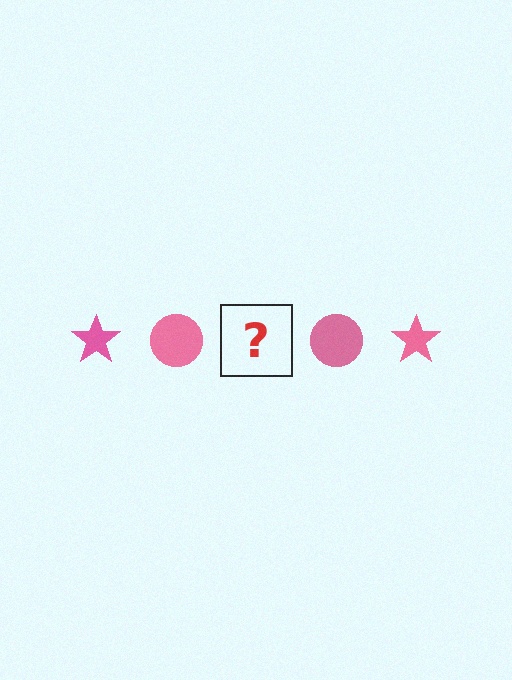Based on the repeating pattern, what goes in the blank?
The blank should be a pink star.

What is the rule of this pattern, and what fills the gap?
The rule is that the pattern cycles through star, circle shapes in pink. The gap should be filled with a pink star.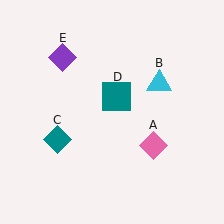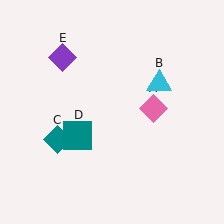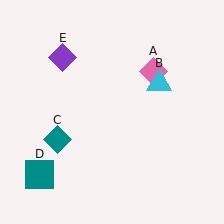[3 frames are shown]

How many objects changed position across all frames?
2 objects changed position: pink diamond (object A), teal square (object D).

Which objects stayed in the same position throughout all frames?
Cyan triangle (object B) and teal diamond (object C) and purple diamond (object E) remained stationary.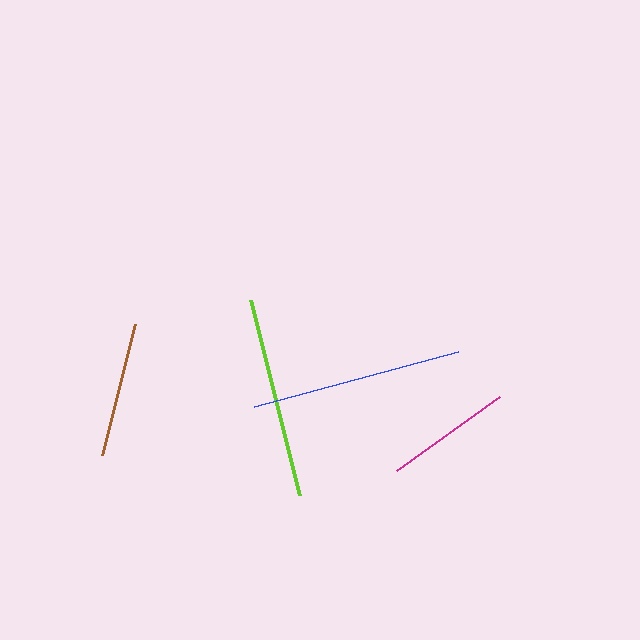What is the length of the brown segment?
The brown segment is approximately 135 pixels long.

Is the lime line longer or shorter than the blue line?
The blue line is longer than the lime line.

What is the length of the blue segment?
The blue segment is approximately 212 pixels long.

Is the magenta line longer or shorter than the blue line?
The blue line is longer than the magenta line.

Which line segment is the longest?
The blue line is the longest at approximately 212 pixels.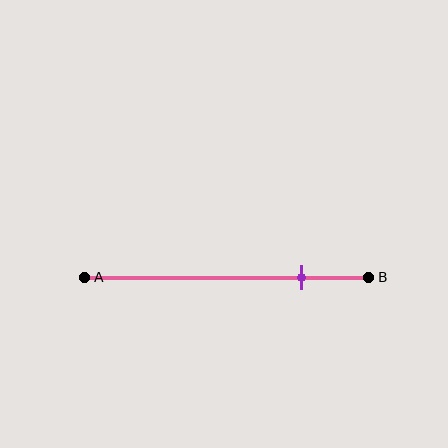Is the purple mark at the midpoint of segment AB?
No, the mark is at about 75% from A, not at the 50% midpoint.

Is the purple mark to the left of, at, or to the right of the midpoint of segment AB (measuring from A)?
The purple mark is to the right of the midpoint of segment AB.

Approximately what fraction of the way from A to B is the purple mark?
The purple mark is approximately 75% of the way from A to B.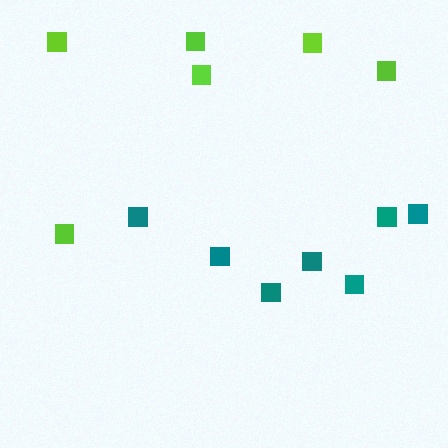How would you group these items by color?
There are 2 groups: one group of lime squares (6) and one group of teal squares (7).